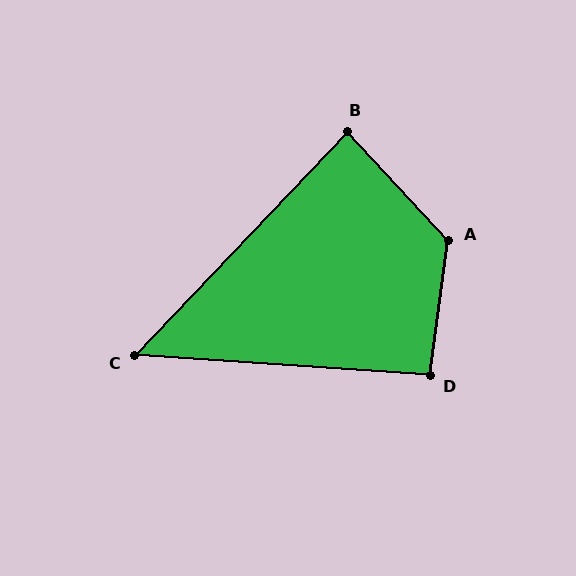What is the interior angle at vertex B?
Approximately 86 degrees (approximately right).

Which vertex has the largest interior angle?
A, at approximately 130 degrees.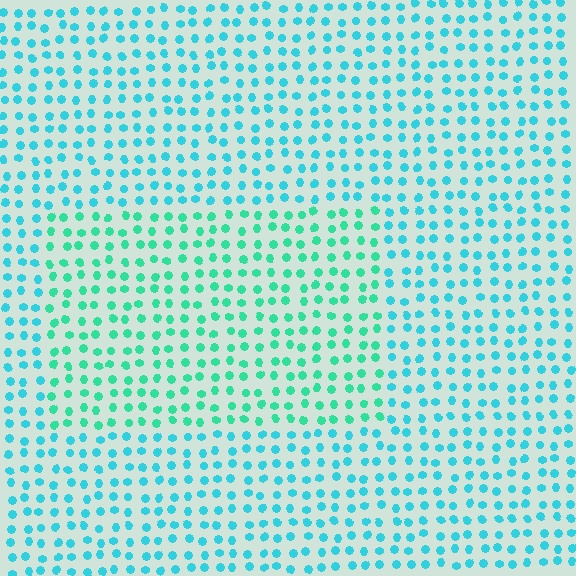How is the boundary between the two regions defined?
The boundary is defined purely by a slight shift in hue (about 29 degrees). Spacing, size, and orientation are identical on both sides.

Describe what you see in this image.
The image is filled with small cyan elements in a uniform arrangement. A rectangle-shaped region is visible where the elements are tinted to a slightly different hue, forming a subtle color boundary.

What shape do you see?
I see a rectangle.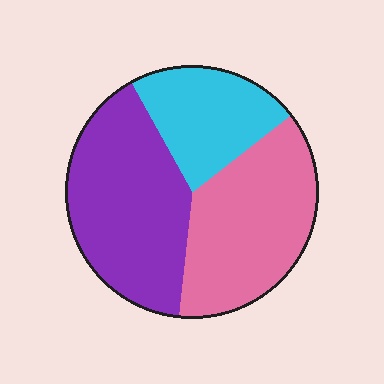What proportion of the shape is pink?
Pink takes up between a quarter and a half of the shape.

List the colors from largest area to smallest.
From largest to smallest: purple, pink, cyan.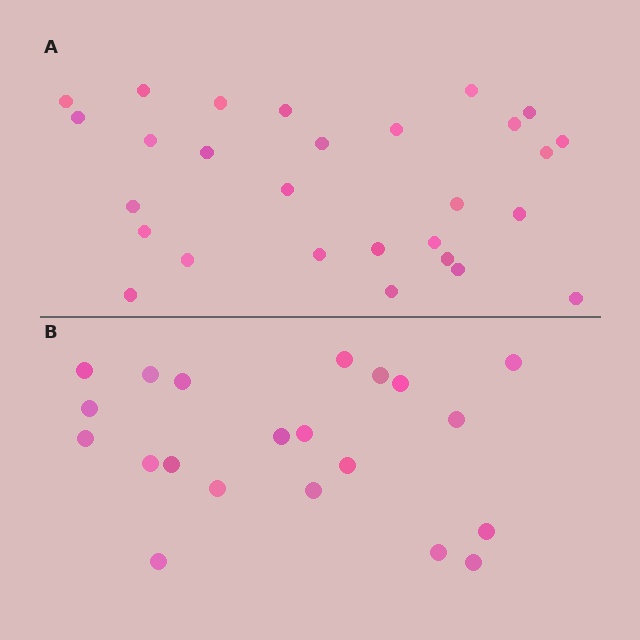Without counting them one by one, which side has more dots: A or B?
Region A (the top region) has more dots.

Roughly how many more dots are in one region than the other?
Region A has roughly 8 or so more dots than region B.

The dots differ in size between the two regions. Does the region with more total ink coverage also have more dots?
No. Region B has more total ink coverage because its dots are larger, but region A actually contains more individual dots. Total area can be misleading — the number of items is what matters here.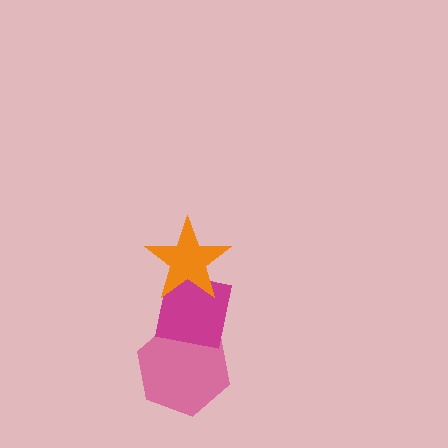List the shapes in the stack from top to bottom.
From top to bottom: the orange star, the magenta square, the pink hexagon.